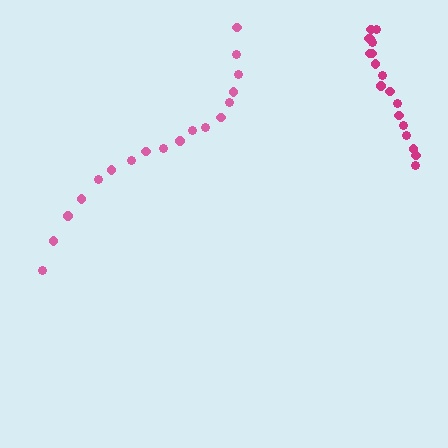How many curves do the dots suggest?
There are 2 distinct paths.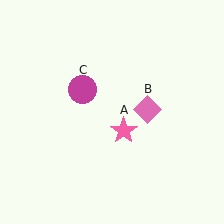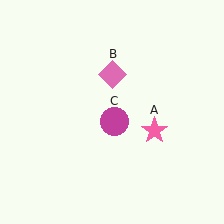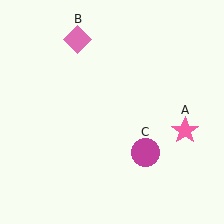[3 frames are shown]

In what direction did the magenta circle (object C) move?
The magenta circle (object C) moved down and to the right.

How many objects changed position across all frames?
3 objects changed position: pink star (object A), pink diamond (object B), magenta circle (object C).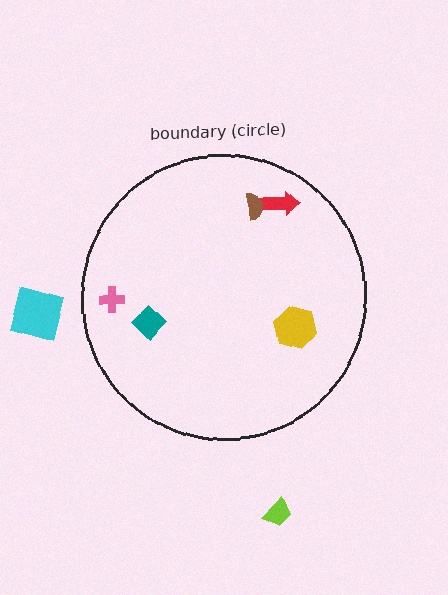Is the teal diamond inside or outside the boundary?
Inside.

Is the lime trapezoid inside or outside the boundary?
Outside.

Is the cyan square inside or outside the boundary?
Outside.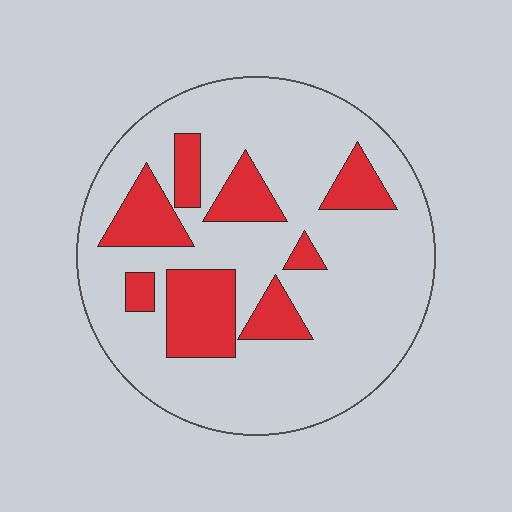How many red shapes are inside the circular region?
8.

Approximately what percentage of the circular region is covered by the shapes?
Approximately 25%.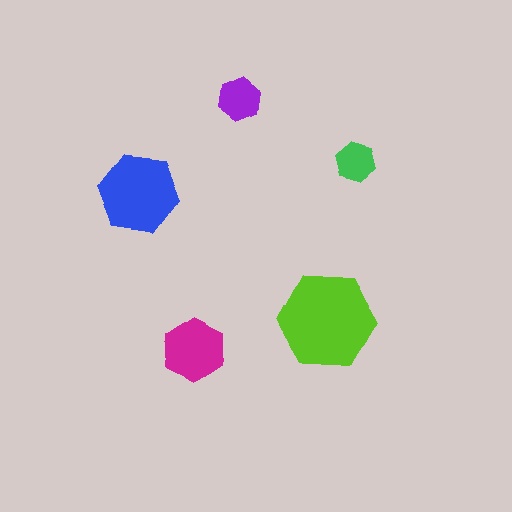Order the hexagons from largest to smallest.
the lime one, the blue one, the magenta one, the purple one, the green one.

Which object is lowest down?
The magenta hexagon is bottommost.